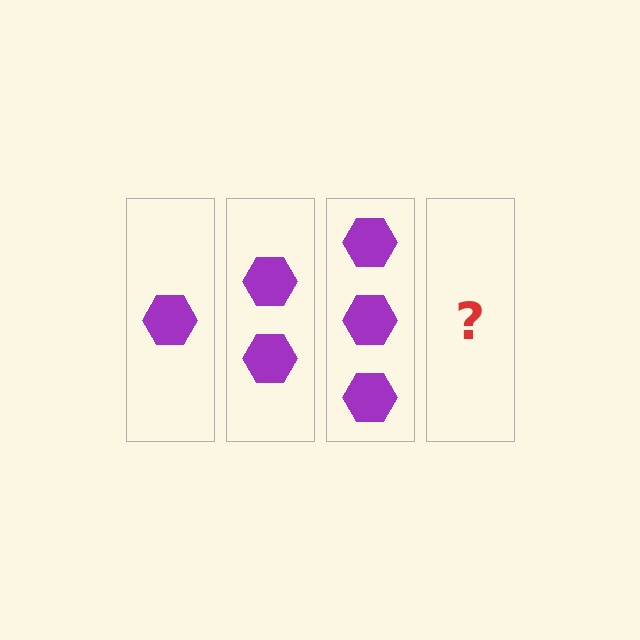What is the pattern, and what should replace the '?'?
The pattern is that each step adds one more hexagon. The '?' should be 4 hexagons.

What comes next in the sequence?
The next element should be 4 hexagons.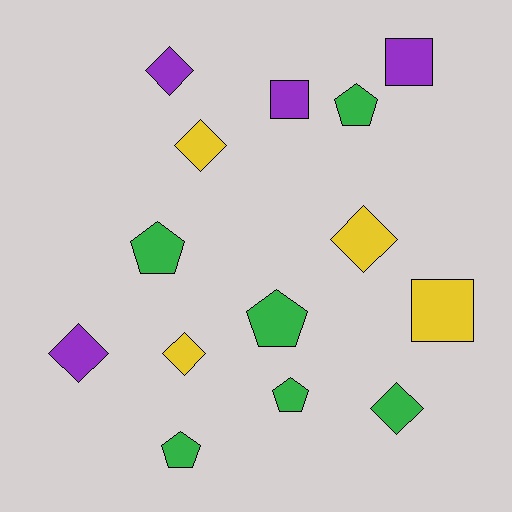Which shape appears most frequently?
Diamond, with 6 objects.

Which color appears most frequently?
Green, with 6 objects.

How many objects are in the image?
There are 14 objects.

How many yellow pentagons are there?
There are no yellow pentagons.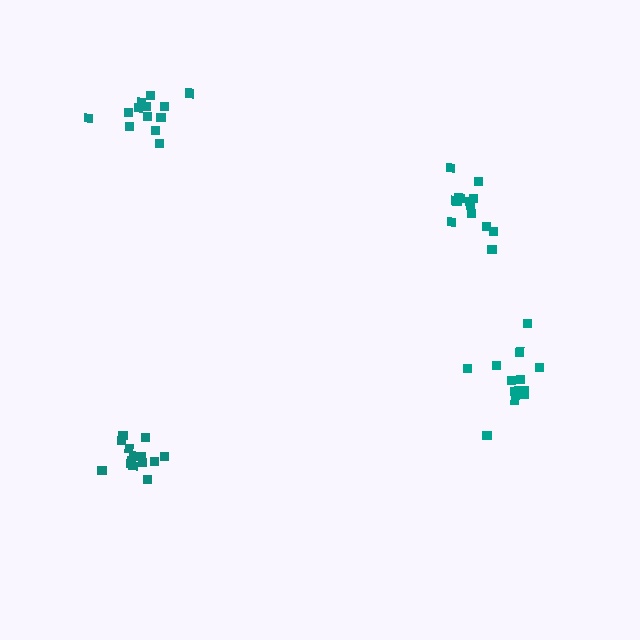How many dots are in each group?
Group 1: 14 dots, Group 2: 13 dots, Group 3: 14 dots, Group 4: 14 dots (55 total).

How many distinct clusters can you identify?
There are 4 distinct clusters.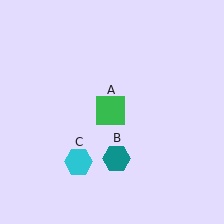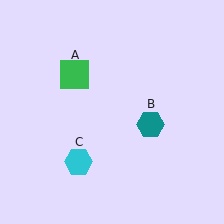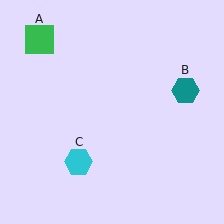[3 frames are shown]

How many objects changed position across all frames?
2 objects changed position: green square (object A), teal hexagon (object B).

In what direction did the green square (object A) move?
The green square (object A) moved up and to the left.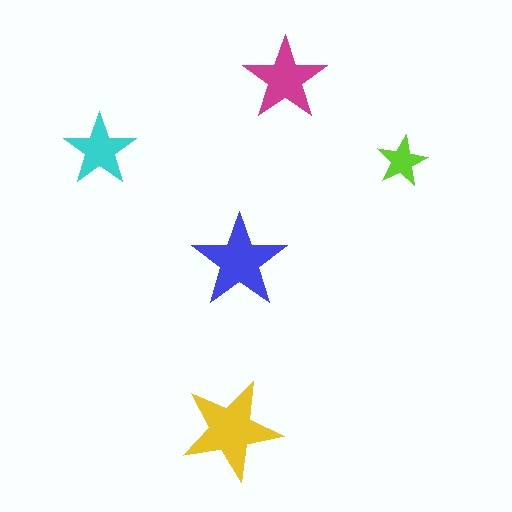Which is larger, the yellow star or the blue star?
The yellow one.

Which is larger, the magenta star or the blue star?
The blue one.